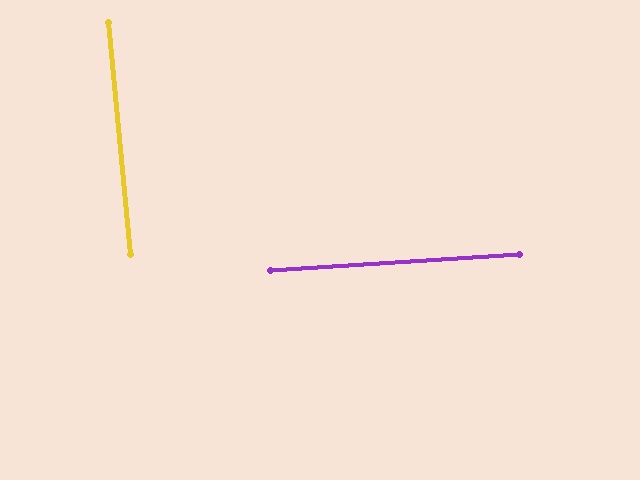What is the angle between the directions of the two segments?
Approximately 88 degrees.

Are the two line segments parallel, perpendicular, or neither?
Perpendicular — they meet at approximately 88°.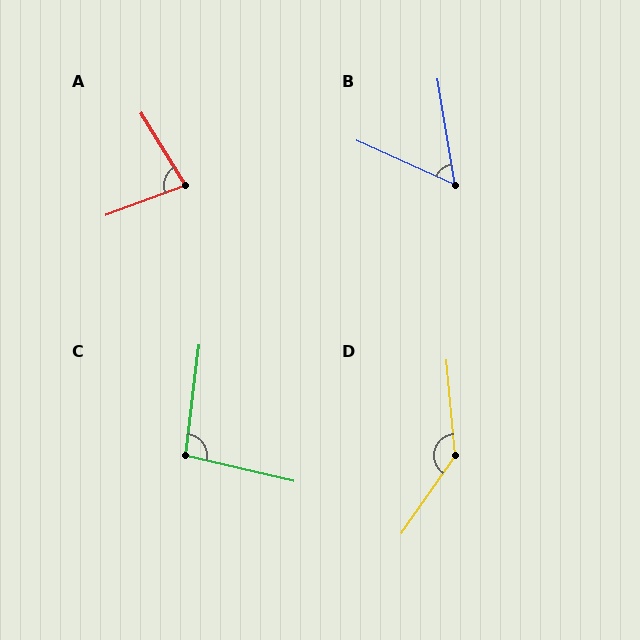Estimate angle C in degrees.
Approximately 96 degrees.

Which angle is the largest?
D, at approximately 140 degrees.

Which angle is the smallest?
B, at approximately 57 degrees.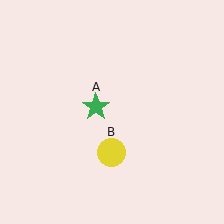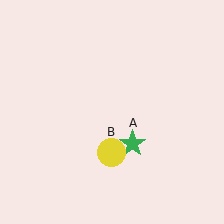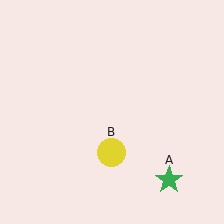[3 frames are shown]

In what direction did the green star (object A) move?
The green star (object A) moved down and to the right.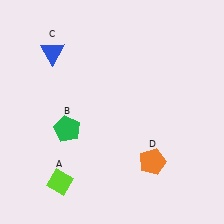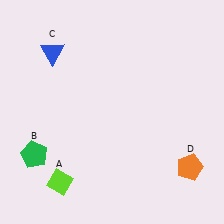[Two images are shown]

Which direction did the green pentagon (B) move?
The green pentagon (B) moved left.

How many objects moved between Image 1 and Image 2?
2 objects moved between the two images.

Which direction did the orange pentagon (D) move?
The orange pentagon (D) moved right.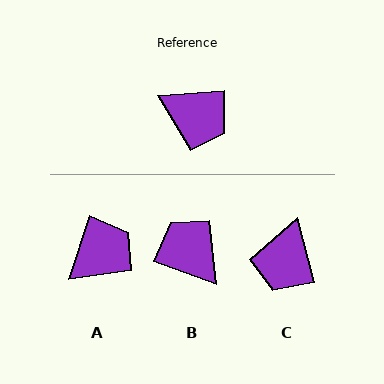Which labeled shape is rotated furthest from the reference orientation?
B, about 156 degrees away.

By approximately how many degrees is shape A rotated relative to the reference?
Approximately 68 degrees counter-clockwise.